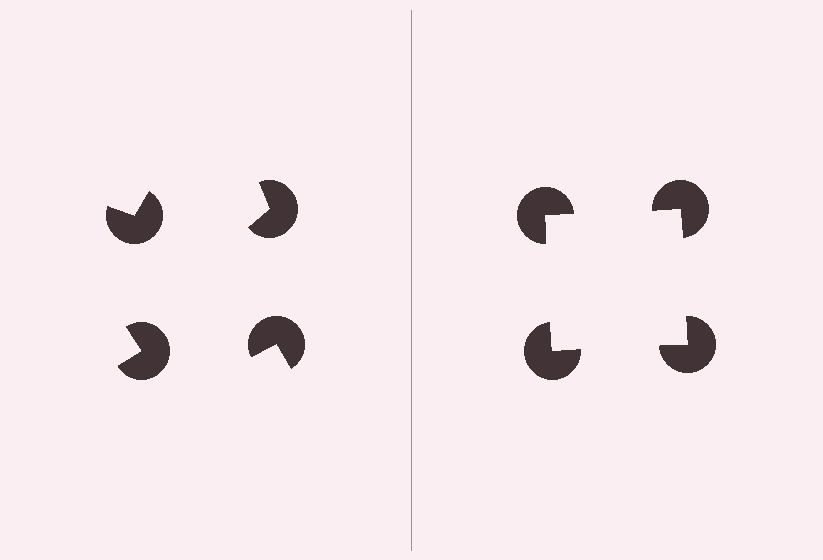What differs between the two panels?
The pac-man discs are positioned identically on both sides; only the wedge orientations differ. On the right they align to a square; on the left they are misaligned.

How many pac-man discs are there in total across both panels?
8 — 4 on each side.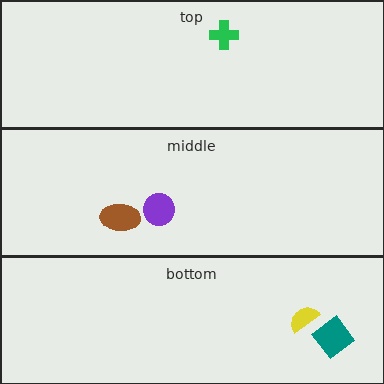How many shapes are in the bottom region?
2.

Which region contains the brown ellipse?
The middle region.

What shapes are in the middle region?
The purple circle, the brown ellipse.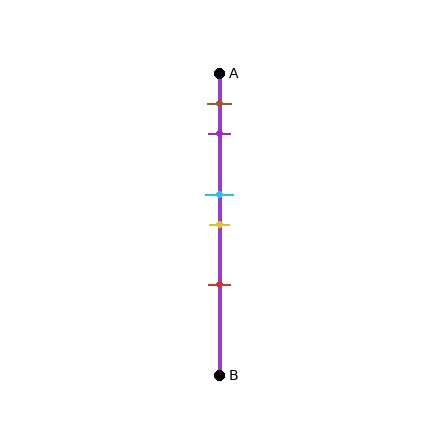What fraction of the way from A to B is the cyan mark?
The cyan mark is approximately 40% (0.4) of the way from A to B.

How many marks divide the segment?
There are 5 marks dividing the segment.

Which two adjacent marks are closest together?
The cyan and yellow marks are the closest adjacent pair.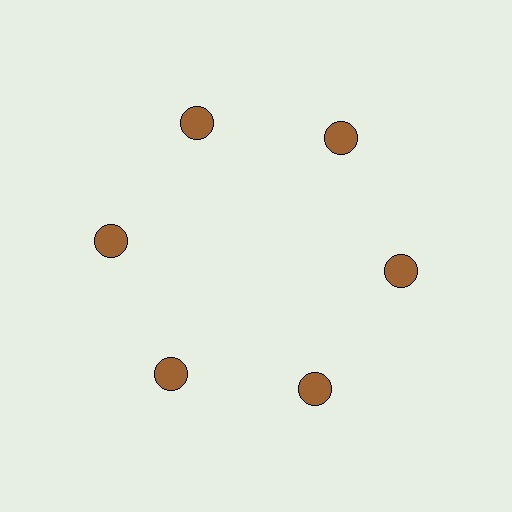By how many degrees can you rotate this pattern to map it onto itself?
The pattern maps onto itself every 60 degrees of rotation.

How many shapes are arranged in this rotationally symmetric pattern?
There are 6 shapes, arranged in 6 groups of 1.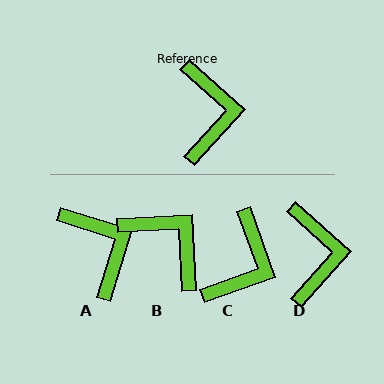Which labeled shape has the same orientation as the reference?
D.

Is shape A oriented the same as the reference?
No, it is off by about 25 degrees.